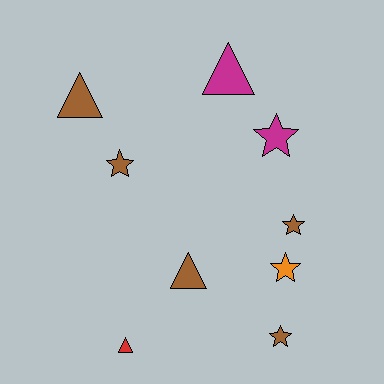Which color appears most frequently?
Brown, with 5 objects.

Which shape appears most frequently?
Star, with 5 objects.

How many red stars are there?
There are no red stars.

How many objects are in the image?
There are 9 objects.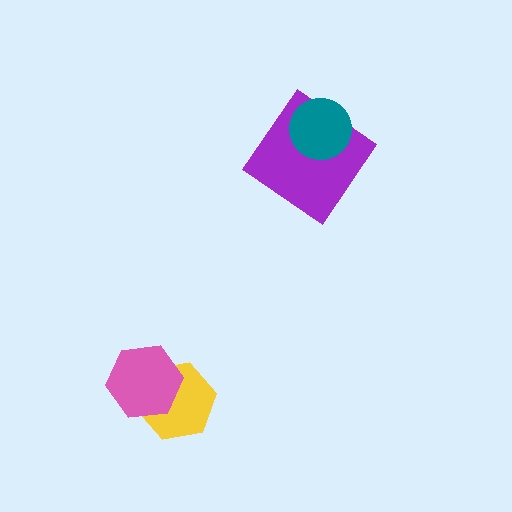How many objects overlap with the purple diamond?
1 object overlaps with the purple diamond.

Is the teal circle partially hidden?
No, no other shape covers it.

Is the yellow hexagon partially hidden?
Yes, it is partially covered by another shape.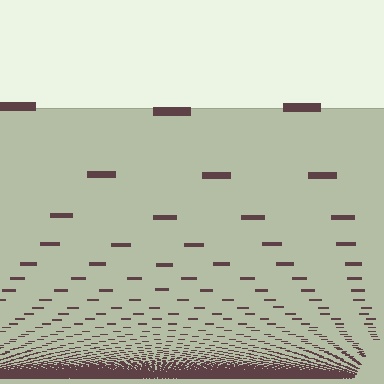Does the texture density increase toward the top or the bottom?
Density increases toward the bottom.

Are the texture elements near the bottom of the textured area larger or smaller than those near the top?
Smaller. The gradient is inverted — elements near the bottom are smaller and denser.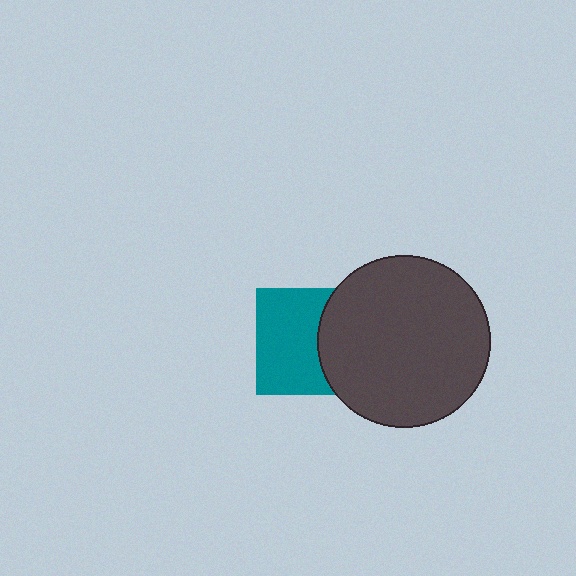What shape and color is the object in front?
The object in front is a dark gray circle.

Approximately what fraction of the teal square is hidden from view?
Roughly 37% of the teal square is hidden behind the dark gray circle.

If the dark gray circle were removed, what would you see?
You would see the complete teal square.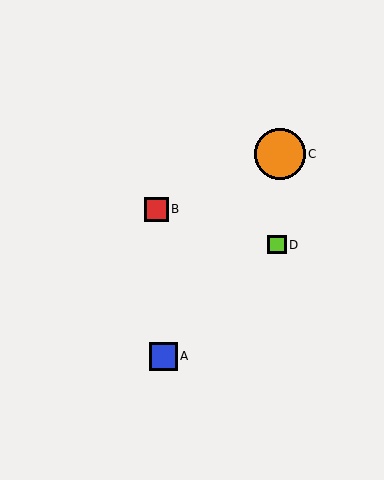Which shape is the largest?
The orange circle (labeled C) is the largest.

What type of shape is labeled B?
Shape B is a red square.